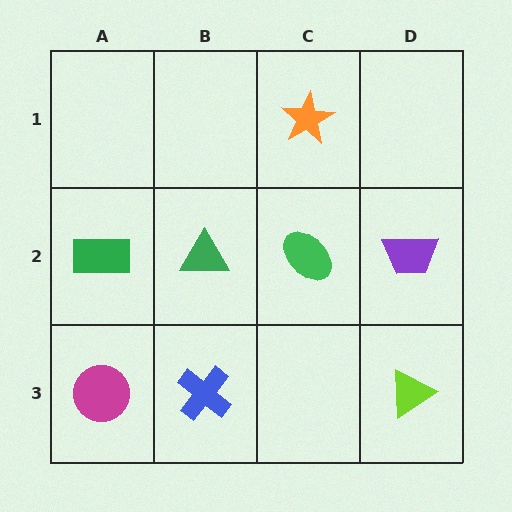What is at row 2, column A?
A green rectangle.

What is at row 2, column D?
A purple trapezoid.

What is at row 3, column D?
A lime triangle.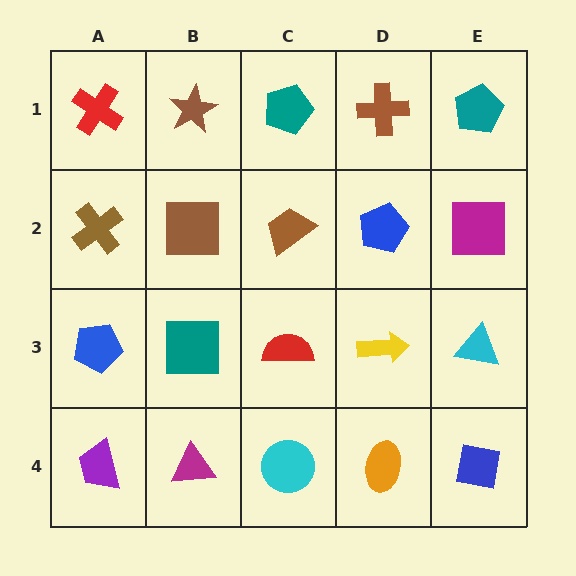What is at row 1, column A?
A red cross.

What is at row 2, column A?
A brown cross.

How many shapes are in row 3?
5 shapes.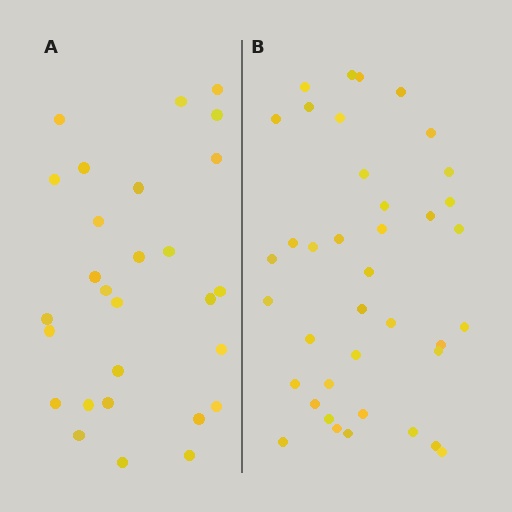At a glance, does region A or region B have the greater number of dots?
Region B (the right region) has more dots.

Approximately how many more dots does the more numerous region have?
Region B has roughly 12 or so more dots than region A.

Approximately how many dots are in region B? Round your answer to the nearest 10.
About 40 dots. (The exact count is 39, which rounds to 40.)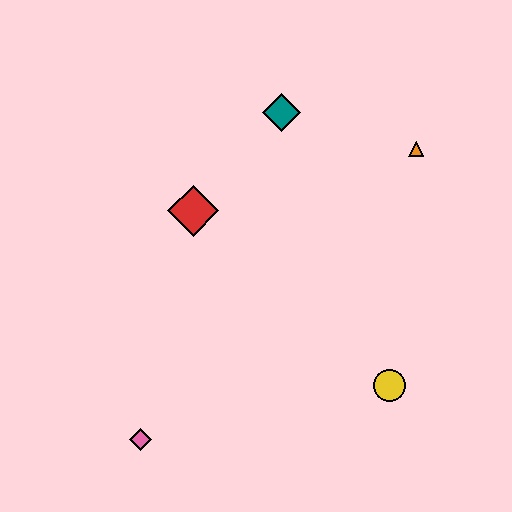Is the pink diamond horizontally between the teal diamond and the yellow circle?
No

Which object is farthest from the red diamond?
The yellow circle is farthest from the red diamond.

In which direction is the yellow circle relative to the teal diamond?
The yellow circle is below the teal diamond.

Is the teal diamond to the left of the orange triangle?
Yes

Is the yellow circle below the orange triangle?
Yes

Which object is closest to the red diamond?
The teal diamond is closest to the red diamond.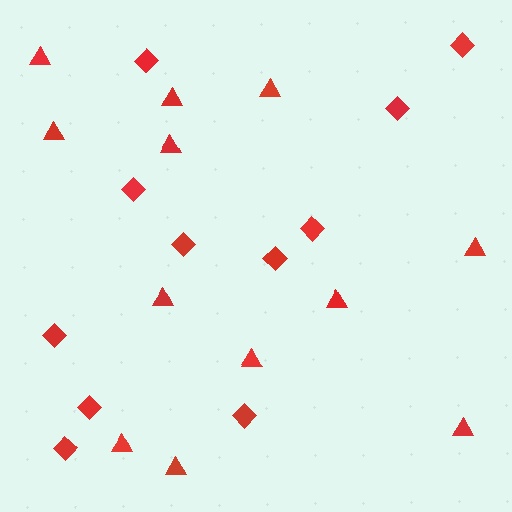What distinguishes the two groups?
There are 2 groups: one group of triangles (12) and one group of diamonds (11).